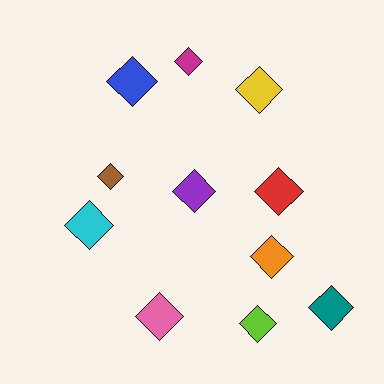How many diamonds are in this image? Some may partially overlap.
There are 11 diamonds.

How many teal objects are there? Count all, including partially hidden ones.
There is 1 teal object.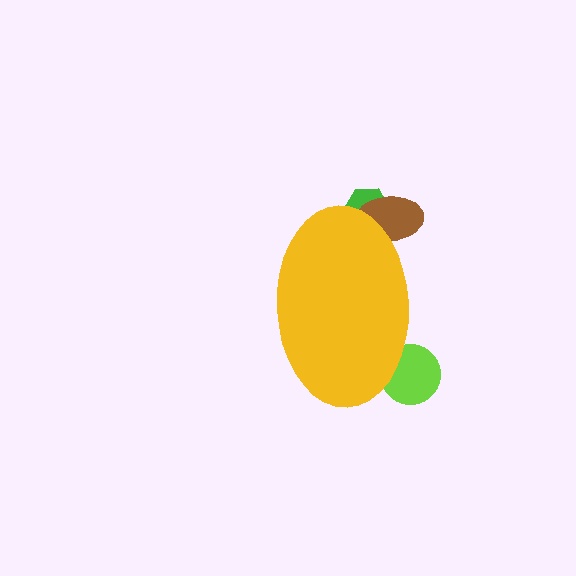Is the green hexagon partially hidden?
Yes, the green hexagon is partially hidden behind the yellow ellipse.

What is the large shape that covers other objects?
A yellow ellipse.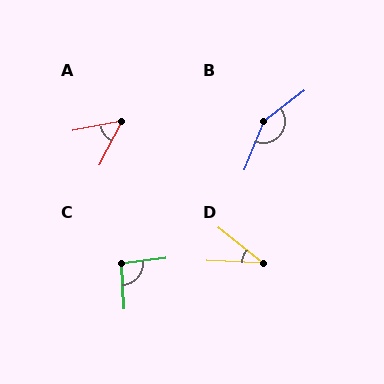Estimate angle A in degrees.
Approximately 51 degrees.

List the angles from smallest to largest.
D (37°), A (51°), C (93°), B (150°).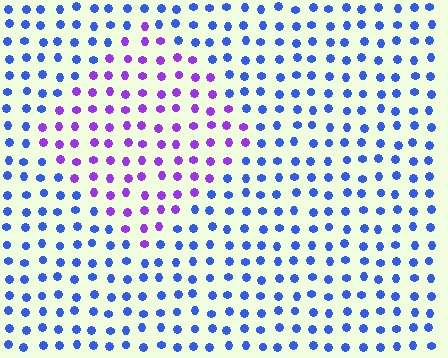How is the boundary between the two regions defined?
The boundary is defined purely by a slight shift in hue (about 49 degrees). Spacing, size, and orientation are identical on both sides.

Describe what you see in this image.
The image is filled with small blue elements in a uniform arrangement. A diamond-shaped region is visible where the elements are tinted to a slightly different hue, forming a subtle color boundary.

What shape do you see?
I see a diamond.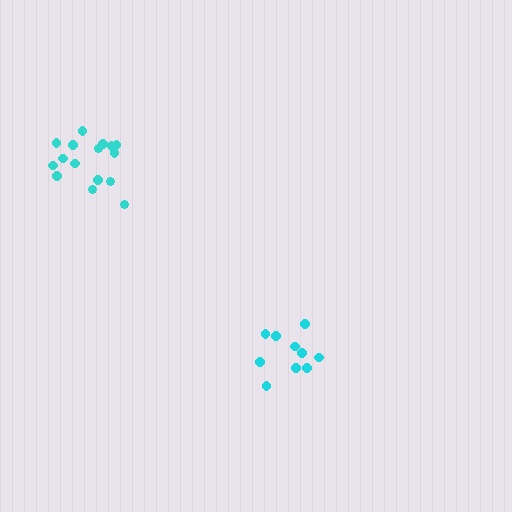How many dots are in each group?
Group 1: 10 dots, Group 2: 16 dots (26 total).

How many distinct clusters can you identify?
There are 2 distinct clusters.